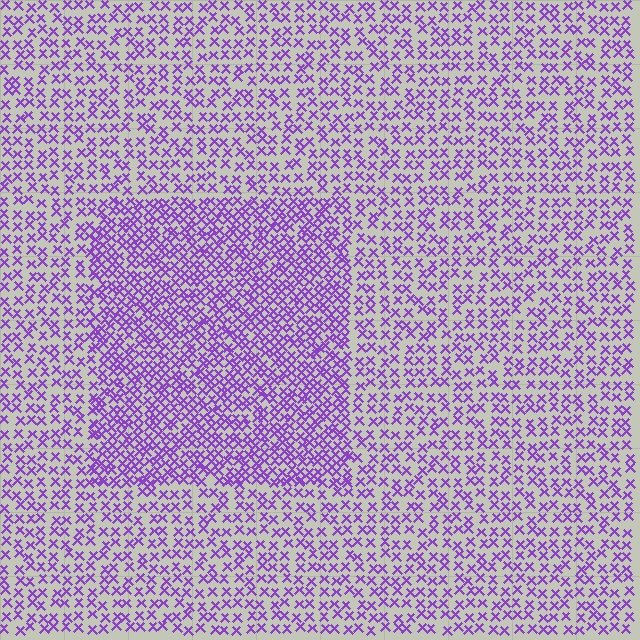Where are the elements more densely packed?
The elements are more densely packed inside the rectangle boundary.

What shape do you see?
I see a rectangle.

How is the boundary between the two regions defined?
The boundary is defined by a change in element density (approximately 1.8x ratio). All elements are the same color, size, and shape.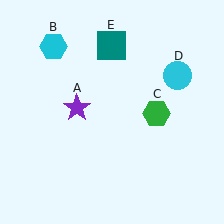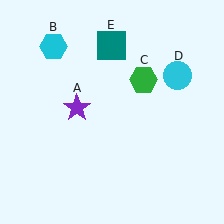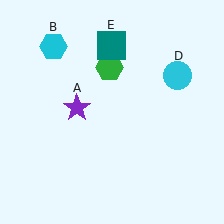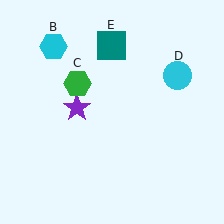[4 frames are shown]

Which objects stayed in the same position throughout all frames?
Purple star (object A) and cyan hexagon (object B) and cyan circle (object D) and teal square (object E) remained stationary.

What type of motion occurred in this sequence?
The green hexagon (object C) rotated counterclockwise around the center of the scene.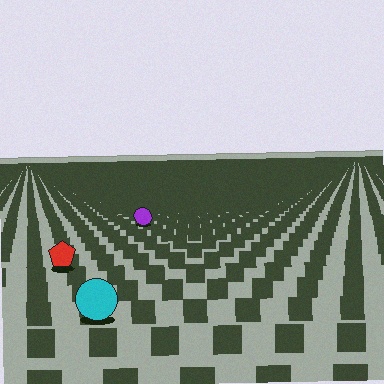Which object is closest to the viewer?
The cyan circle is closest. The texture marks near it are larger and more spread out.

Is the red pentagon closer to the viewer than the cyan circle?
No. The cyan circle is closer — you can tell from the texture gradient: the ground texture is coarser near it.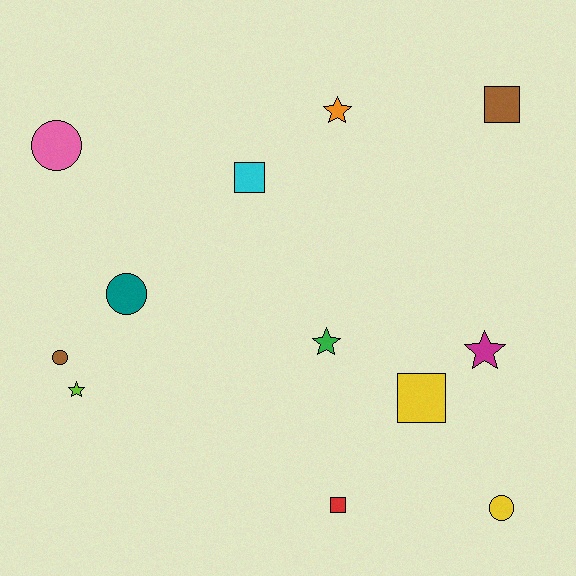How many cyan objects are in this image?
There is 1 cyan object.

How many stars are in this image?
There are 4 stars.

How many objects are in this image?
There are 12 objects.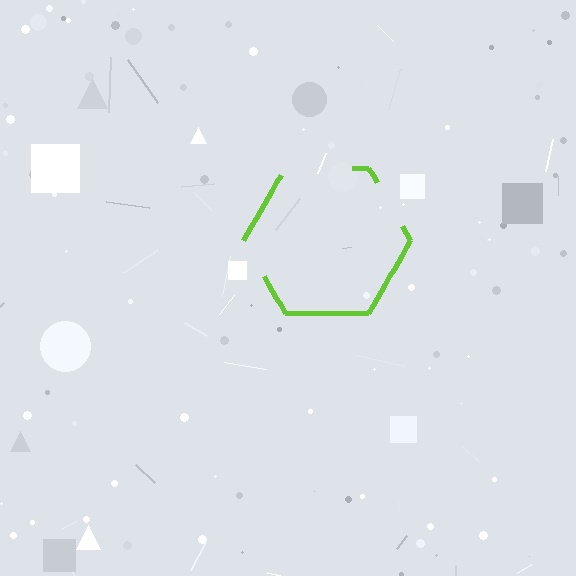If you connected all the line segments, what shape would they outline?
They would outline a hexagon.